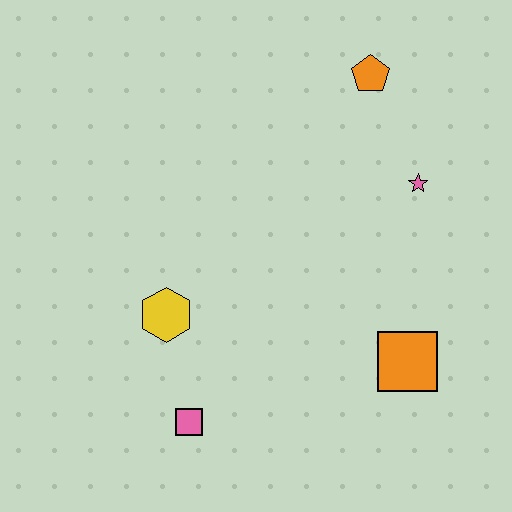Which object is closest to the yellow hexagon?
The pink square is closest to the yellow hexagon.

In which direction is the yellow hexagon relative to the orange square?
The yellow hexagon is to the left of the orange square.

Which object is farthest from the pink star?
The pink square is farthest from the pink star.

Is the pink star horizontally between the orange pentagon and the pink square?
No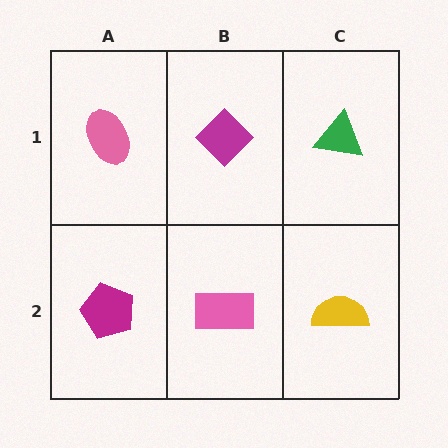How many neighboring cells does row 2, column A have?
2.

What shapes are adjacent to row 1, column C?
A yellow semicircle (row 2, column C), a magenta diamond (row 1, column B).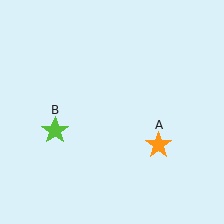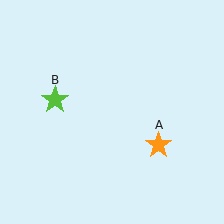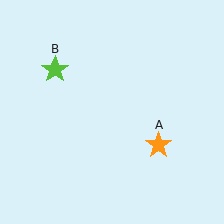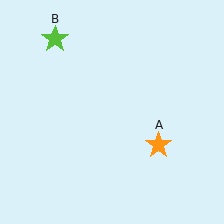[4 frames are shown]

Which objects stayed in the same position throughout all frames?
Orange star (object A) remained stationary.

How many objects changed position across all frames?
1 object changed position: lime star (object B).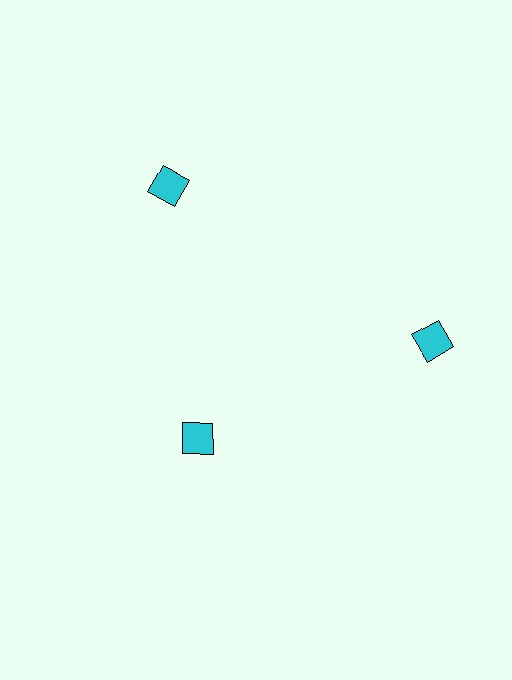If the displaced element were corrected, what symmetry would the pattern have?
It would have 3-fold rotational symmetry — the pattern would map onto itself every 120 degrees.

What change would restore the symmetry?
The symmetry would be restored by moving it outward, back onto the ring so that all 3 diamonds sit at equal angles and equal distance from the center.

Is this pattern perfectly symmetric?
No. The 3 cyan diamonds are arranged in a ring, but one element near the 7 o'clock position is pulled inward toward the center, breaking the 3-fold rotational symmetry.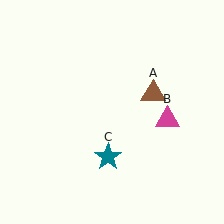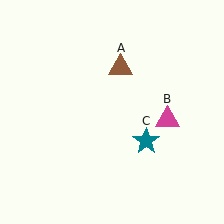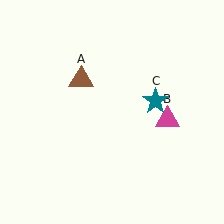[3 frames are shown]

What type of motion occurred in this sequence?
The brown triangle (object A), teal star (object C) rotated counterclockwise around the center of the scene.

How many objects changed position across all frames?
2 objects changed position: brown triangle (object A), teal star (object C).